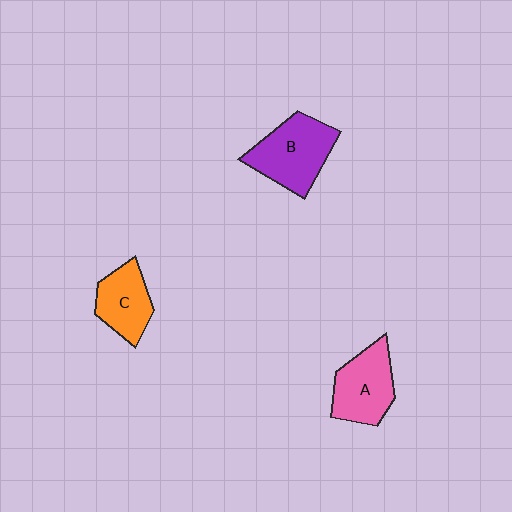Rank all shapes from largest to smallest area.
From largest to smallest: B (purple), A (pink), C (orange).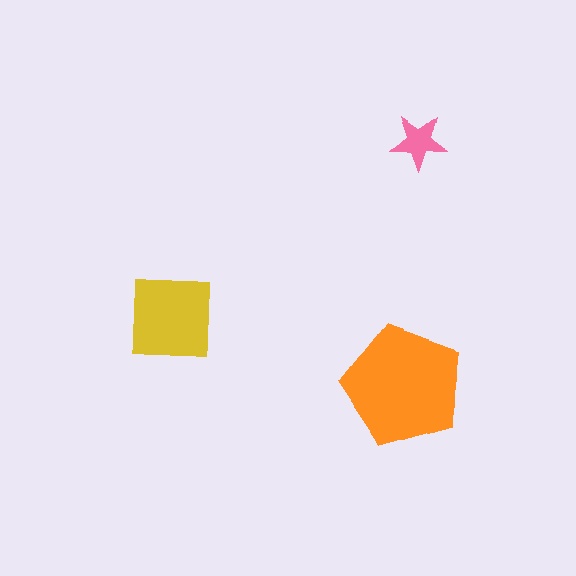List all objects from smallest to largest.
The pink star, the yellow square, the orange pentagon.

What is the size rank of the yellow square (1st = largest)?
2nd.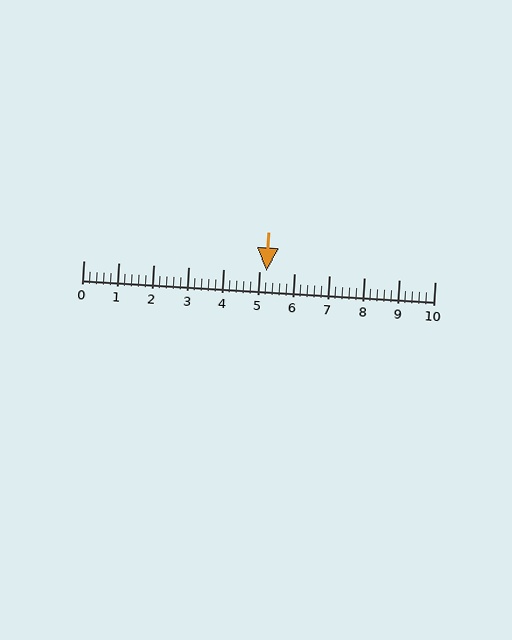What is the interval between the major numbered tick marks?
The major tick marks are spaced 1 units apart.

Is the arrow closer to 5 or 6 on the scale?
The arrow is closer to 5.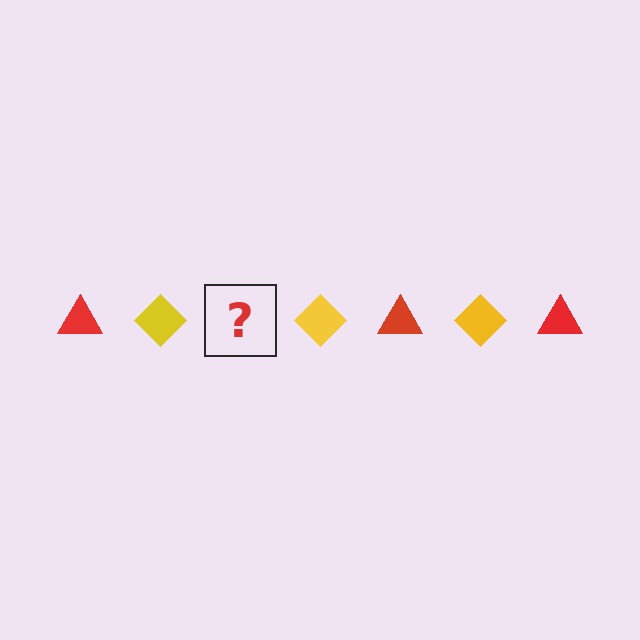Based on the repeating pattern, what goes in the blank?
The blank should be a red triangle.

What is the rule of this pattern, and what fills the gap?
The rule is that the pattern alternates between red triangle and yellow diamond. The gap should be filled with a red triangle.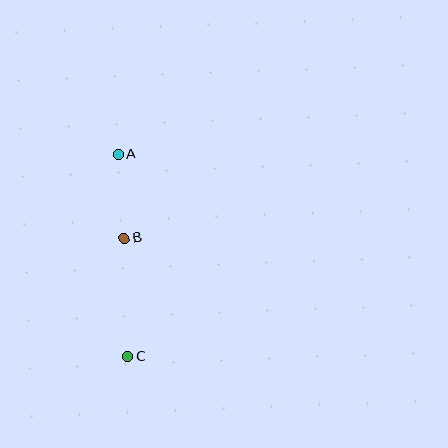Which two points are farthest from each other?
Points A and C are farthest from each other.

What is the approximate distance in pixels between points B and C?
The distance between B and C is approximately 119 pixels.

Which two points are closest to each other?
Points A and B are closest to each other.